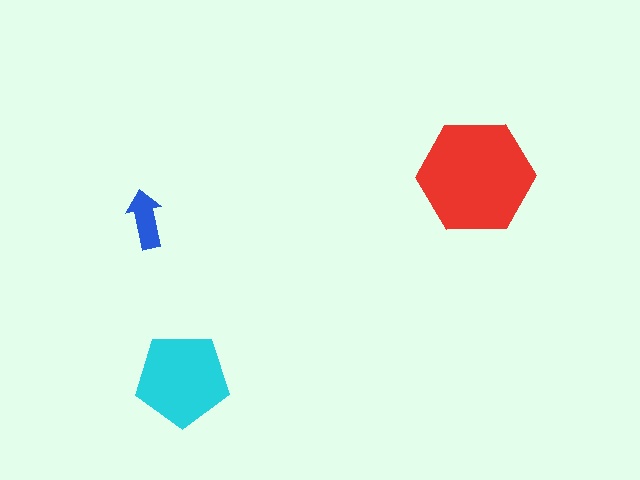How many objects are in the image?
There are 3 objects in the image.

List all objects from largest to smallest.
The red hexagon, the cyan pentagon, the blue arrow.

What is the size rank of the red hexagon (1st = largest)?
1st.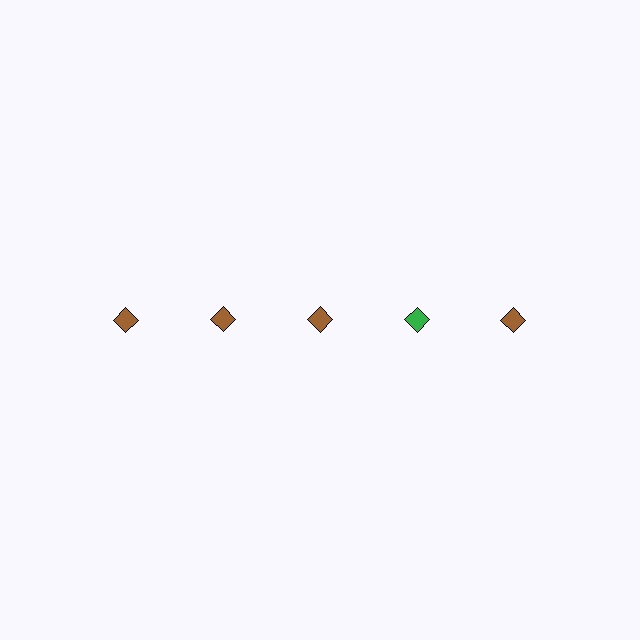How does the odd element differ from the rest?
It has a different color: green instead of brown.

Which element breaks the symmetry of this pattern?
The green diamond in the top row, second from right column breaks the symmetry. All other shapes are brown diamonds.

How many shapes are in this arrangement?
There are 5 shapes arranged in a grid pattern.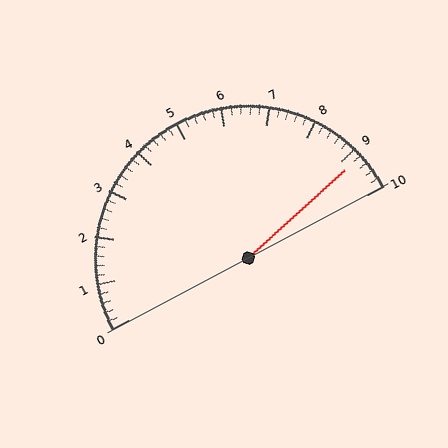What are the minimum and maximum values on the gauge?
The gauge ranges from 0 to 10.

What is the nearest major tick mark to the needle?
The nearest major tick mark is 9.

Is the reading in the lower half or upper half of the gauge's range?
The reading is in the upper half of the range (0 to 10).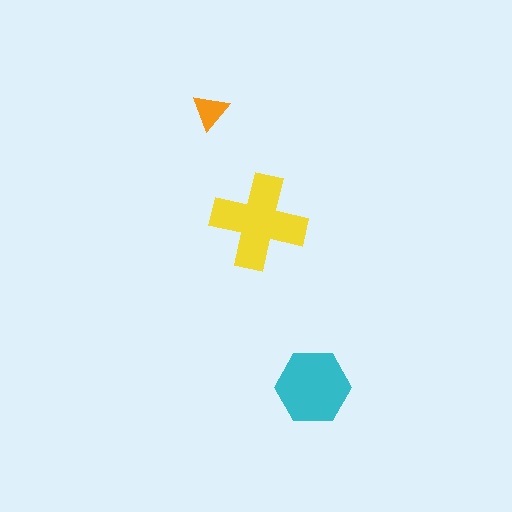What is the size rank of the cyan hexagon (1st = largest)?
2nd.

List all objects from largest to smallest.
The yellow cross, the cyan hexagon, the orange triangle.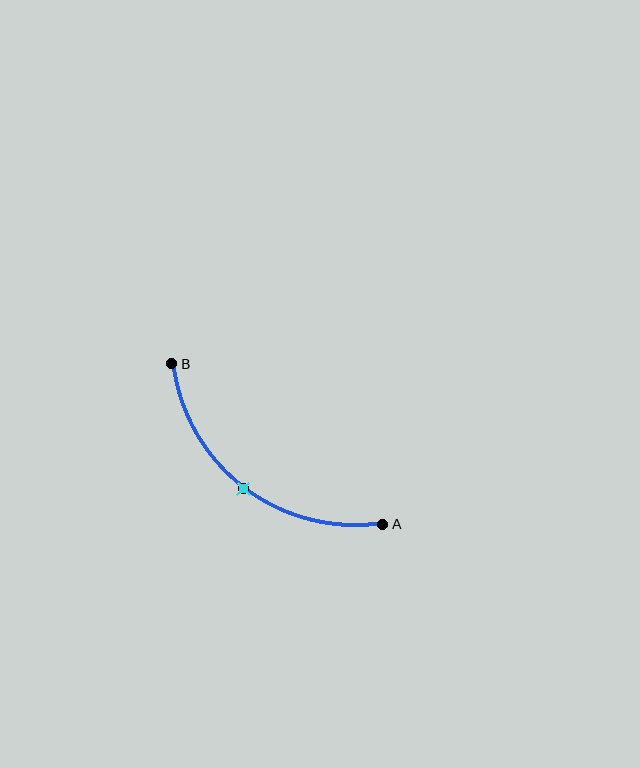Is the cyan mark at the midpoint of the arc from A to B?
Yes. The cyan mark lies on the arc at equal arc-length from both A and B — it is the arc midpoint.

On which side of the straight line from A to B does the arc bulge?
The arc bulges below and to the left of the straight line connecting A and B.